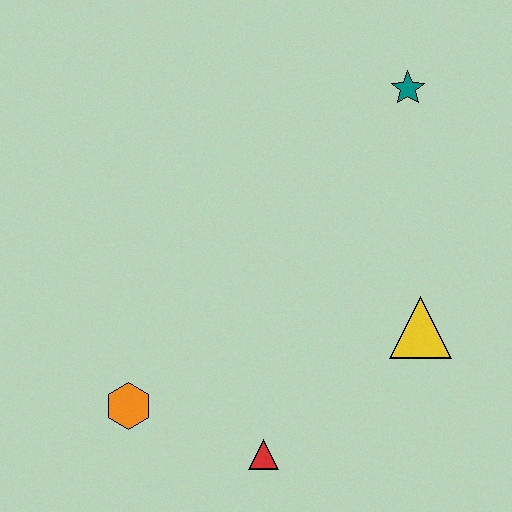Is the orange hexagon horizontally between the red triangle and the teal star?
No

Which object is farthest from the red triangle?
The teal star is farthest from the red triangle.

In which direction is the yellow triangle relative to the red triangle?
The yellow triangle is to the right of the red triangle.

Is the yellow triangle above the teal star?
No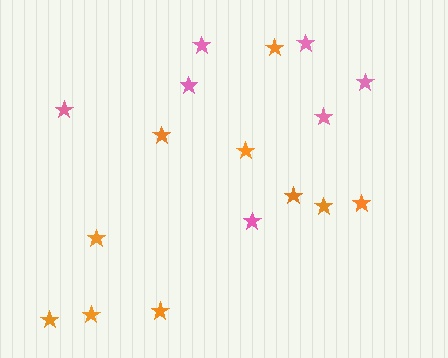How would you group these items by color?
There are 2 groups: one group of pink stars (7) and one group of orange stars (10).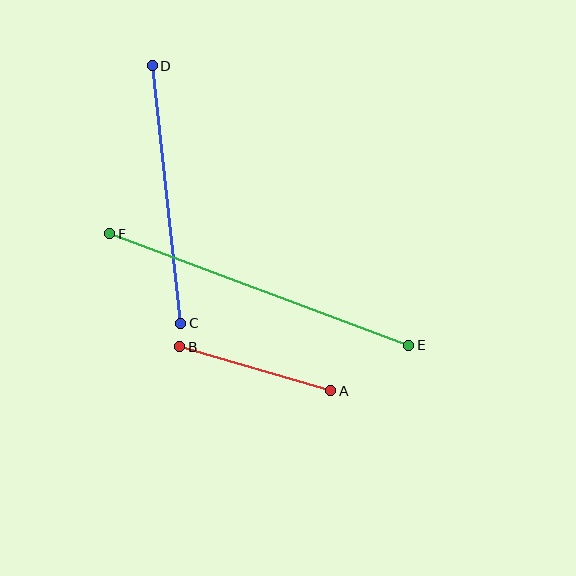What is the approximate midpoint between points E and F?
The midpoint is at approximately (259, 290) pixels.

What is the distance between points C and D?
The distance is approximately 259 pixels.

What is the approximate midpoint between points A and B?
The midpoint is at approximately (255, 369) pixels.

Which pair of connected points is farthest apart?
Points E and F are farthest apart.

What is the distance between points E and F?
The distance is approximately 319 pixels.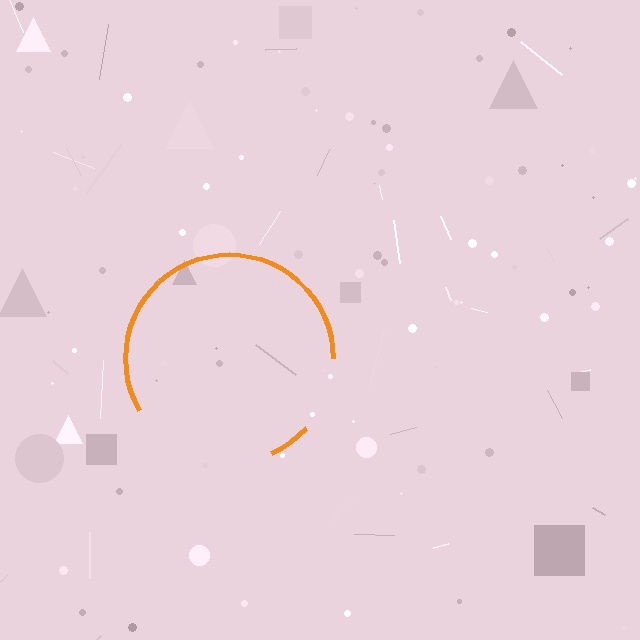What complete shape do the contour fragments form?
The contour fragments form a circle.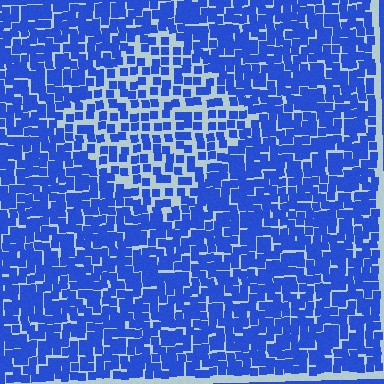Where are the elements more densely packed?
The elements are more densely packed outside the diamond boundary.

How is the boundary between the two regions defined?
The boundary is defined by a change in element density (approximately 1.8x ratio). All elements are the same color, size, and shape.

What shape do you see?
I see a diamond.